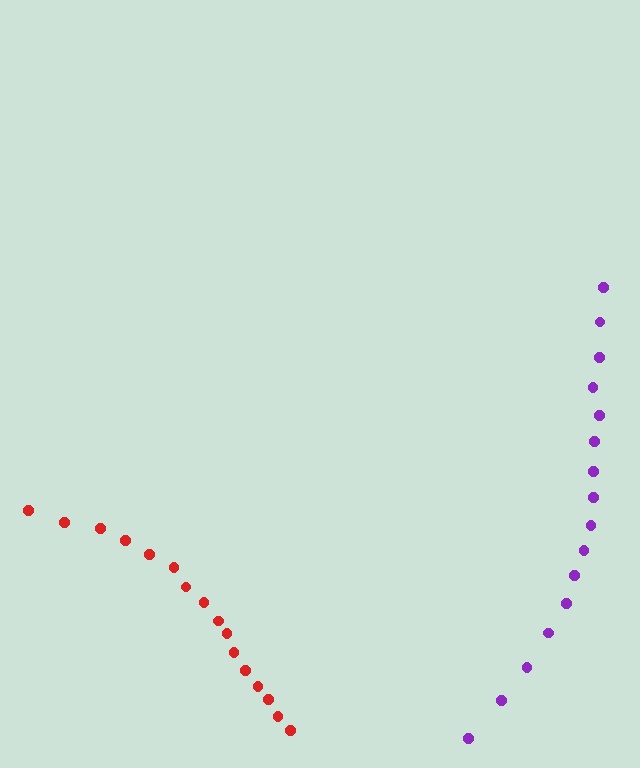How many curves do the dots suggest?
There are 2 distinct paths.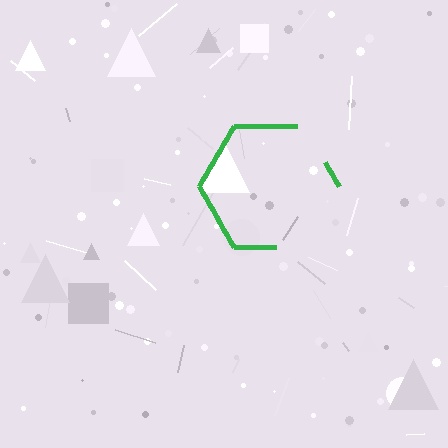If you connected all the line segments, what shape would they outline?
They would outline a hexagon.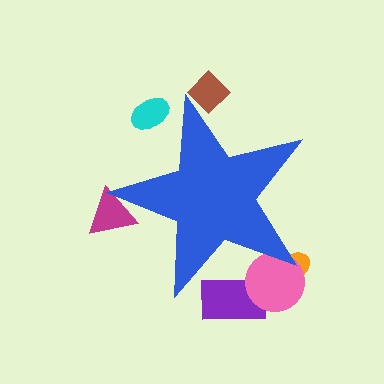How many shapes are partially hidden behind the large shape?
6 shapes are partially hidden.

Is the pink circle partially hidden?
Yes, the pink circle is partially hidden behind the blue star.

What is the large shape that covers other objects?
A blue star.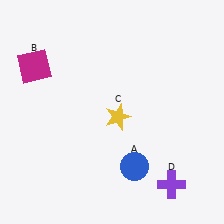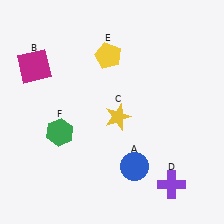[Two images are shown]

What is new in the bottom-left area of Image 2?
A green hexagon (F) was added in the bottom-left area of Image 2.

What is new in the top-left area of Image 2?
A yellow pentagon (E) was added in the top-left area of Image 2.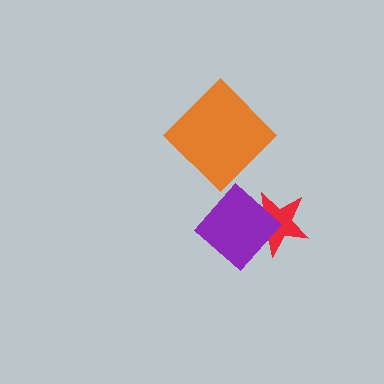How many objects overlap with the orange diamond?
0 objects overlap with the orange diamond.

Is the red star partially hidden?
Yes, it is partially covered by another shape.